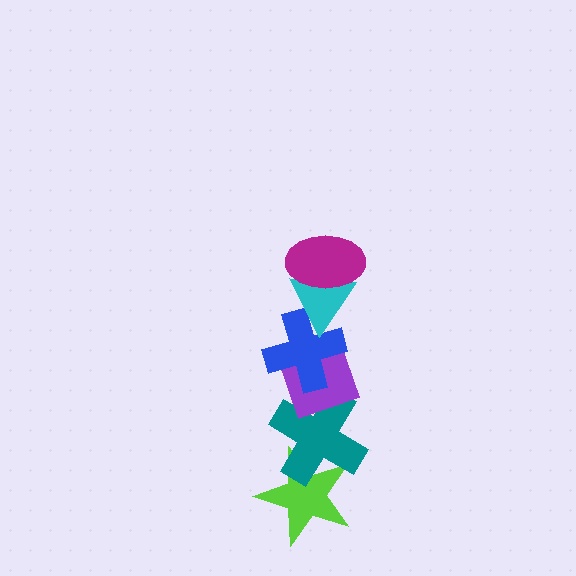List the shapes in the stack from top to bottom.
From top to bottom: the magenta ellipse, the cyan triangle, the blue cross, the purple diamond, the teal cross, the lime star.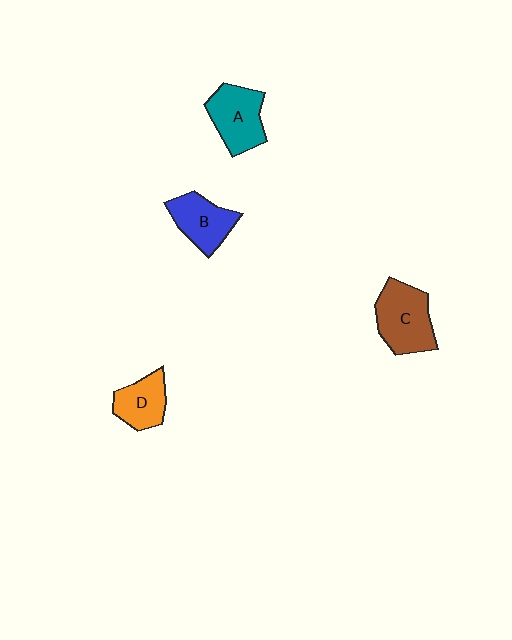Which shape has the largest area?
Shape C (brown).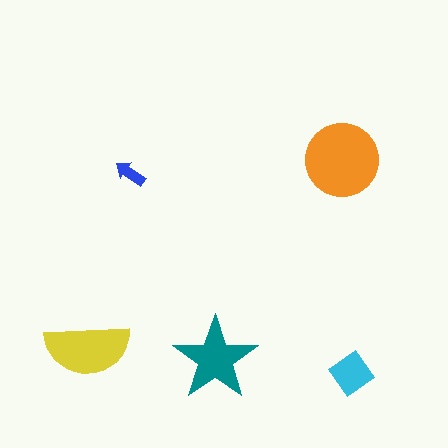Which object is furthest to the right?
The cyan diamond is rightmost.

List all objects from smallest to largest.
The blue arrow, the cyan diamond, the teal star, the yellow semicircle, the orange circle.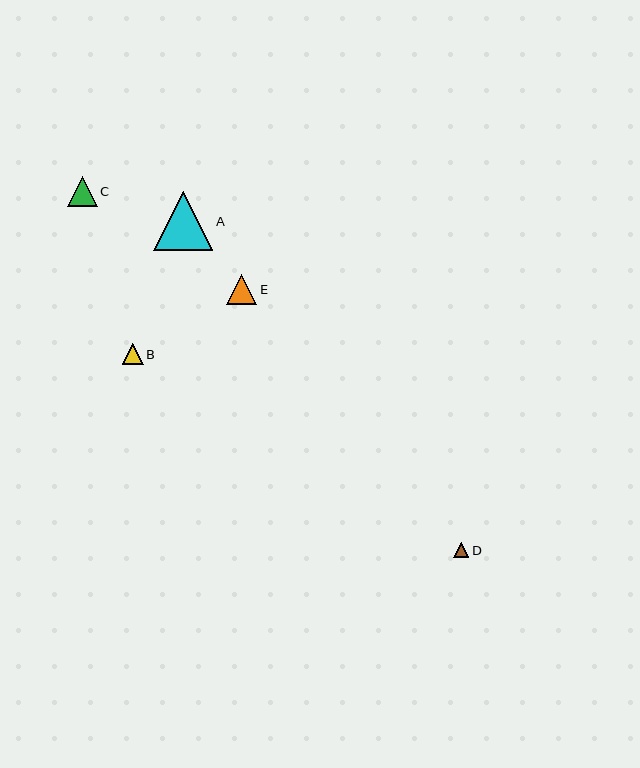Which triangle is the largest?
Triangle A is the largest with a size of approximately 59 pixels.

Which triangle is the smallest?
Triangle D is the smallest with a size of approximately 15 pixels.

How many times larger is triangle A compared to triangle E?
Triangle A is approximately 1.9 times the size of triangle E.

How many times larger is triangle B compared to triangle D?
Triangle B is approximately 1.4 times the size of triangle D.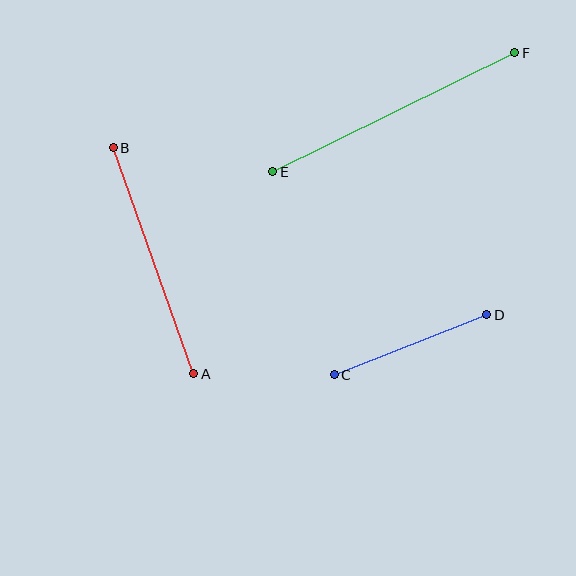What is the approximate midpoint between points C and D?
The midpoint is at approximately (411, 345) pixels.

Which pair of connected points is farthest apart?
Points E and F are farthest apart.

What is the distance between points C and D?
The distance is approximately 164 pixels.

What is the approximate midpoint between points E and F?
The midpoint is at approximately (394, 112) pixels.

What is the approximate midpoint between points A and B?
The midpoint is at approximately (153, 261) pixels.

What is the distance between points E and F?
The distance is approximately 269 pixels.